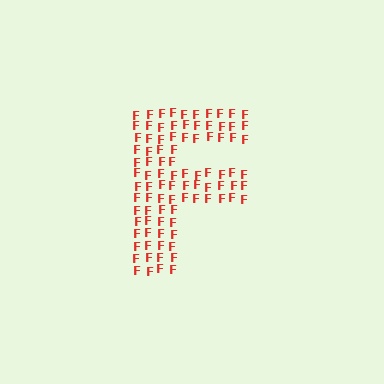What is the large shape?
The large shape is the letter F.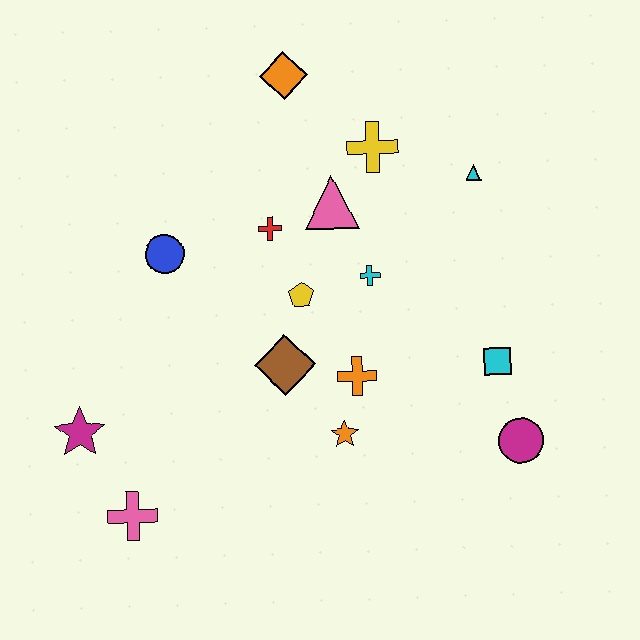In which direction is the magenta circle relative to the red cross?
The magenta circle is to the right of the red cross.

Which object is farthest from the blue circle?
The magenta circle is farthest from the blue circle.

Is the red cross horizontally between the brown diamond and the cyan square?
No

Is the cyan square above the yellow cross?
No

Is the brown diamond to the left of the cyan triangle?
Yes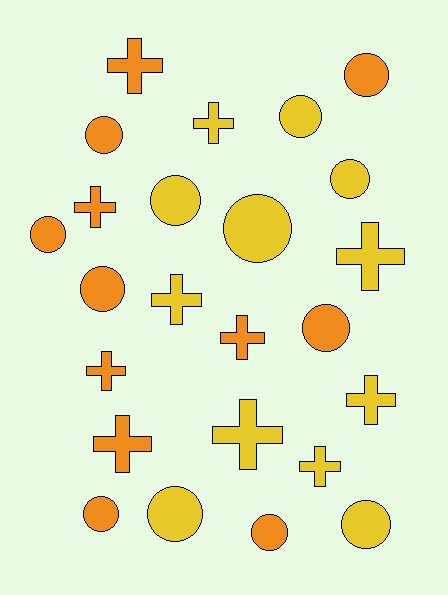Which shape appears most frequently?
Circle, with 13 objects.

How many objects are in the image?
There are 24 objects.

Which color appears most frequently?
Orange, with 12 objects.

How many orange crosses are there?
There are 5 orange crosses.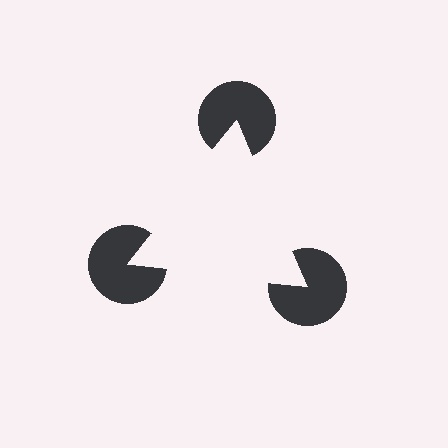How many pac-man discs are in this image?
There are 3 — one at each vertex of the illusory triangle.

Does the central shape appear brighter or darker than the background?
It typically appears slightly brighter than the background, even though no actual brightness change is drawn.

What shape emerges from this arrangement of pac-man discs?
An illusory triangle — its edges are inferred from the aligned wedge cuts in the pac-man discs, not physically drawn.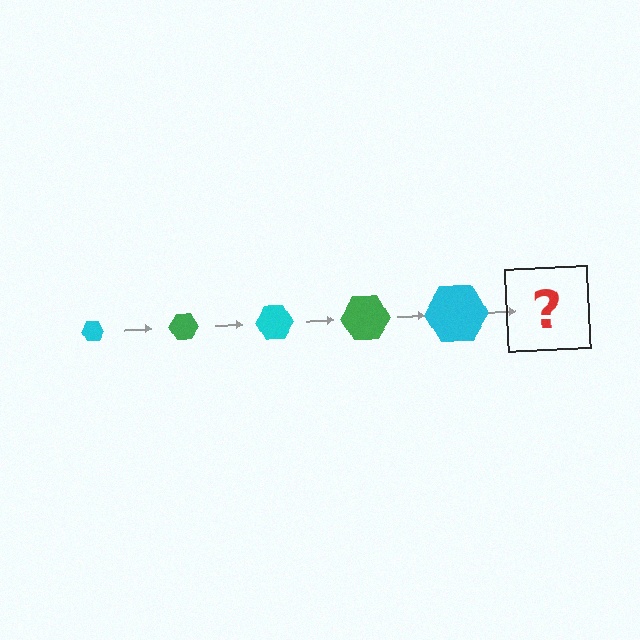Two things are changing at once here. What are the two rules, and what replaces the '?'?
The two rules are that the hexagon grows larger each step and the color cycles through cyan and green. The '?' should be a green hexagon, larger than the previous one.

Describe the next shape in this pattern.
It should be a green hexagon, larger than the previous one.